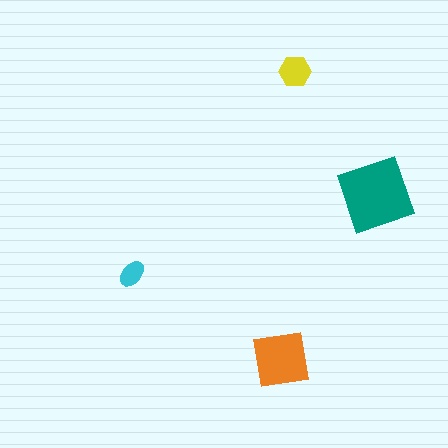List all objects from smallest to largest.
The cyan ellipse, the yellow hexagon, the orange square, the teal square.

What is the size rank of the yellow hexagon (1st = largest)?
3rd.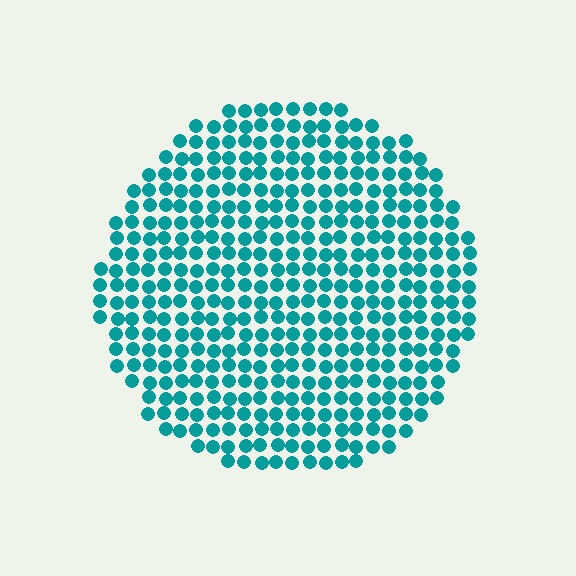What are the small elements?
The small elements are circles.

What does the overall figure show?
The overall figure shows a circle.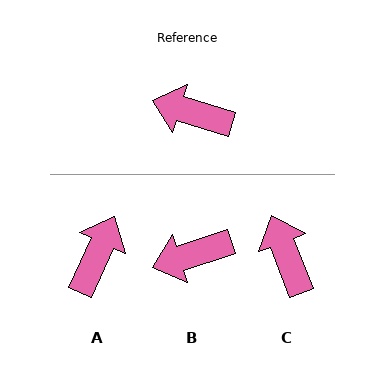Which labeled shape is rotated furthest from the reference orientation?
A, about 98 degrees away.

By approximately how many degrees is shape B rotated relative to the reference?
Approximately 35 degrees counter-clockwise.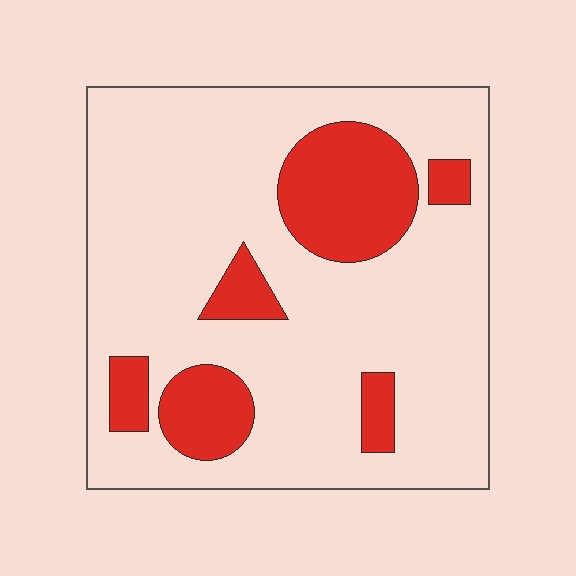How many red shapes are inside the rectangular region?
6.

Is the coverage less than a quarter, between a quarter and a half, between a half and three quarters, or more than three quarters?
Less than a quarter.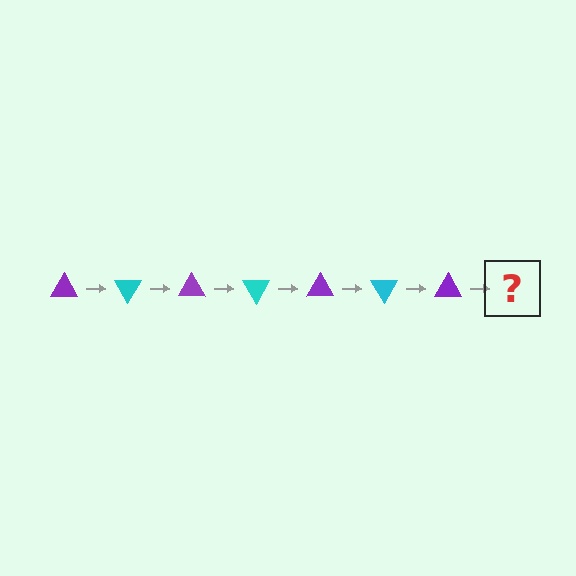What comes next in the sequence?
The next element should be a cyan triangle, rotated 420 degrees from the start.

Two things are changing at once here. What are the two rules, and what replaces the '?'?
The two rules are that it rotates 60 degrees each step and the color cycles through purple and cyan. The '?' should be a cyan triangle, rotated 420 degrees from the start.